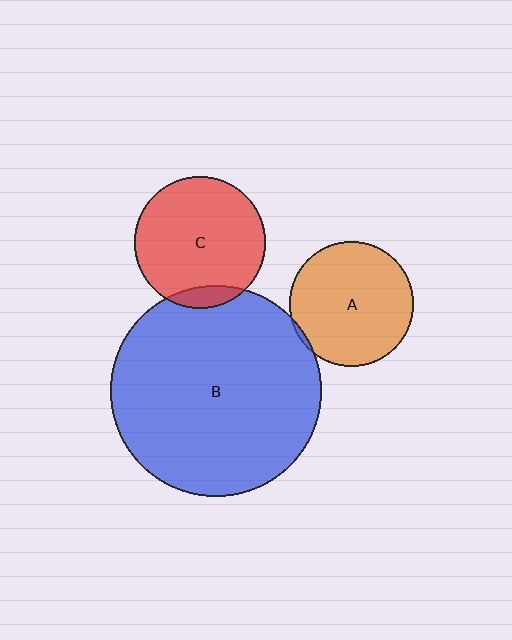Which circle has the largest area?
Circle B (blue).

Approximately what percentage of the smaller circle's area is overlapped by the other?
Approximately 5%.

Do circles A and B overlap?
Yes.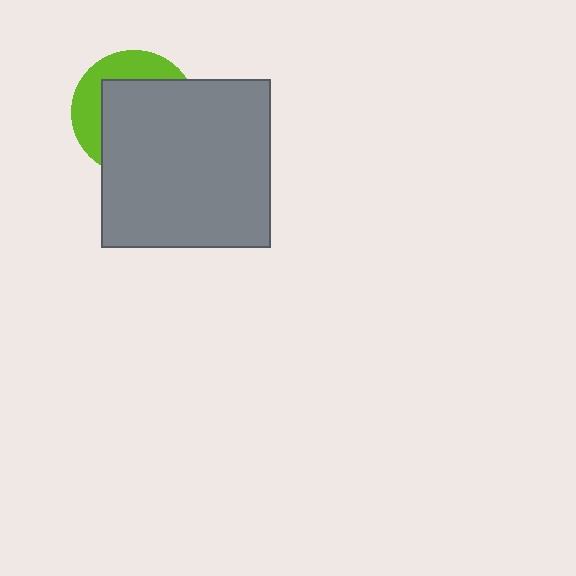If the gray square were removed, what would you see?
You would see the complete lime circle.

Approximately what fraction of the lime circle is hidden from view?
Roughly 65% of the lime circle is hidden behind the gray square.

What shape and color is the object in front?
The object in front is a gray square.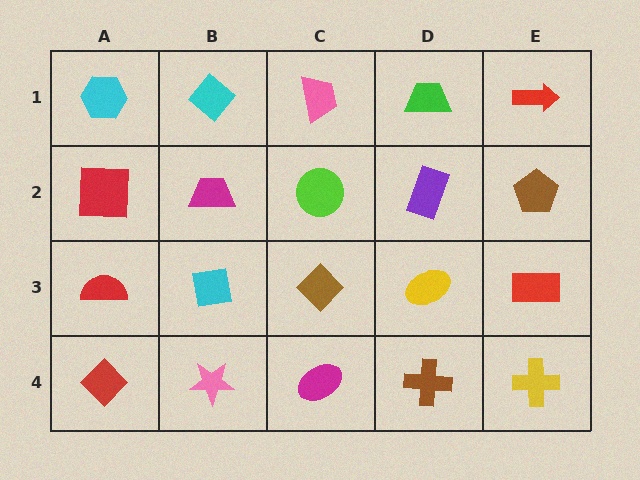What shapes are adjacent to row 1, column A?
A red square (row 2, column A), a cyan diamond (row 1, column B).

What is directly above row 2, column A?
A cyan hexagon.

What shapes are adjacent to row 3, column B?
A magenta trapezoid (row 2, column B), a pink star (row 4, column B), a red semicircle (row 3, column A), a brown diamond (row 3, column C).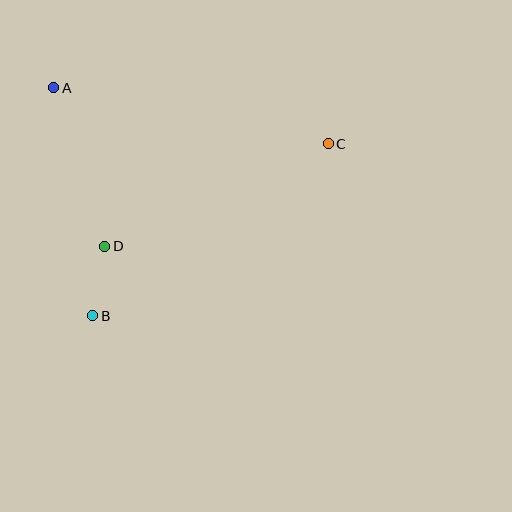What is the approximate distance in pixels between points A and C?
The distance between A and C is approximately 280 pixels.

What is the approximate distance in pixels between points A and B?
The distance between A and B is approximately 231 pixels.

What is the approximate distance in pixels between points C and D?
The distance between C and D is approximately 246 pixels.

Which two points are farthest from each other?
Points B and C are farthest from each other.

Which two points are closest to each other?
Points B and D are closest to each other.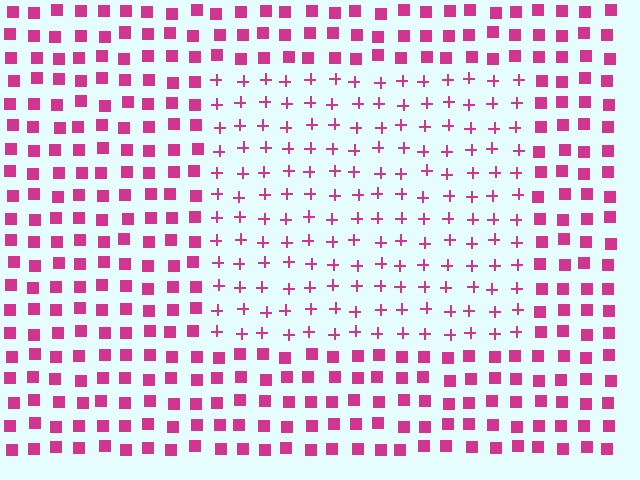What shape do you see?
I see a rectangle.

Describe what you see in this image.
The image is filled with small magenta elements arranged in a uniform grid. A rectangle-shaped region contains plus signs, while the surrounding area contains squares. The boundary is defined purely by the change in element shape.